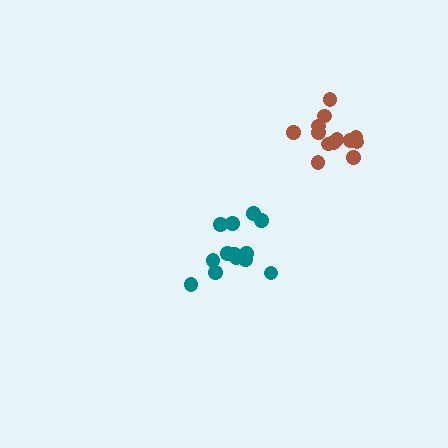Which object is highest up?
The brown cluster is topmost.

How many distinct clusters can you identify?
There are 2 distinct clusters.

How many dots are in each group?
Group 1: 13 dots, Group 2: 13 dots (26 total).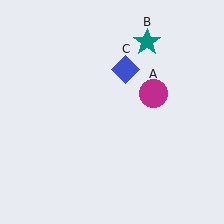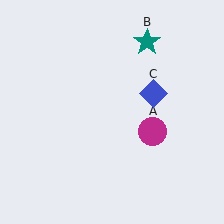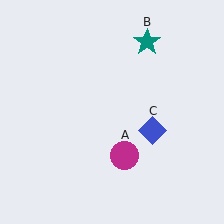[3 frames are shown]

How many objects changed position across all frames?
2 objects changed position: magenta circle (object A), blue diamond (object C).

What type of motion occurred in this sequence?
The magenta circle (object A), blue diamond (object C) rotated clockwise around the center of the scene.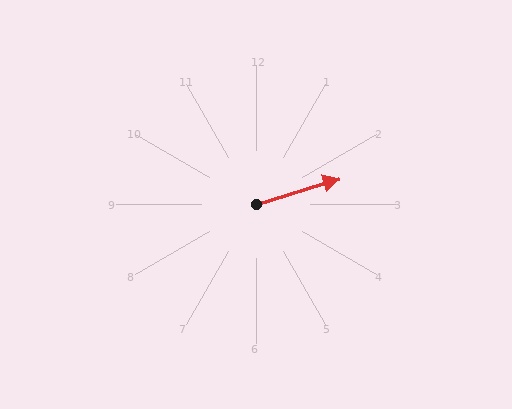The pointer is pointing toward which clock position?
Roughly 2 o'clock.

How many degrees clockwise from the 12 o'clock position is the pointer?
Approximately 73 degrees.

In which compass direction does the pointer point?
East.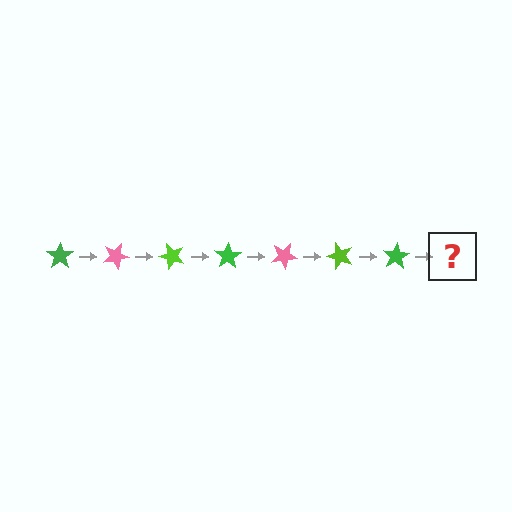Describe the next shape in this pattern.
It should be a pink star, rotated 175 degrees from the start.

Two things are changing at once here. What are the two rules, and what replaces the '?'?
The two rules are that it rotates 25 degrees each step and the color cycles through green, pink, and lime. The '?' should be a pink star, rotated 175 degrees from the start.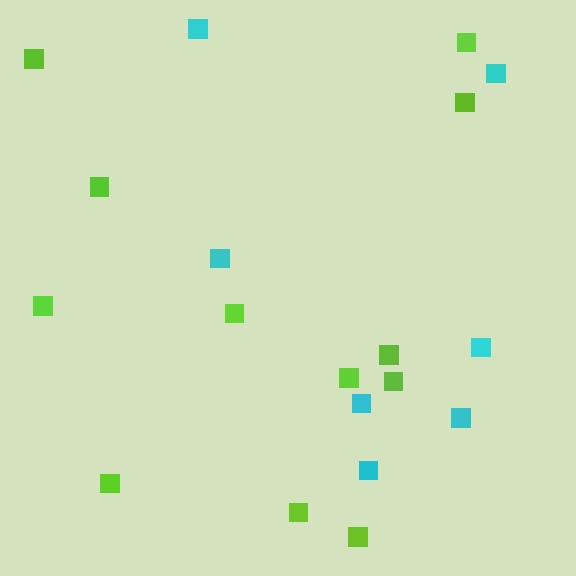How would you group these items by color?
There are 2 groups: one group of cyan squares (7) and one group of lime squares (12).